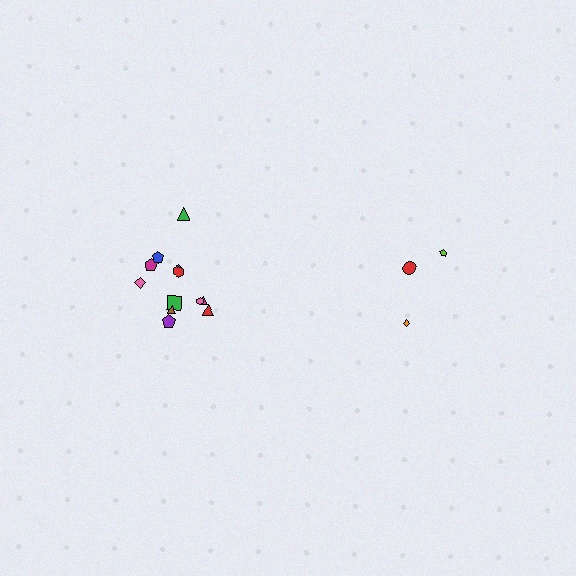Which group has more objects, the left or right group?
The left group.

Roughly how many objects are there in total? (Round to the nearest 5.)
Roughly 15 objects in total.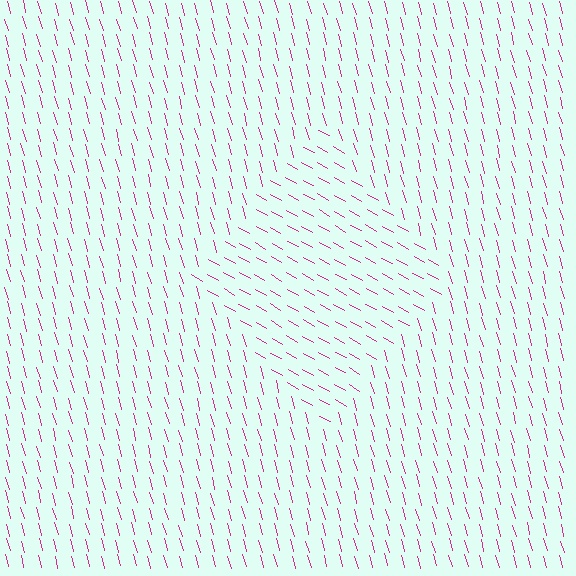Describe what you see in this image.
The image is filled with small magenta line segments. A diamond region in the image has lines oriented differently from the surrounding lines, creating a visible texture boundary.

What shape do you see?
I see a diamond.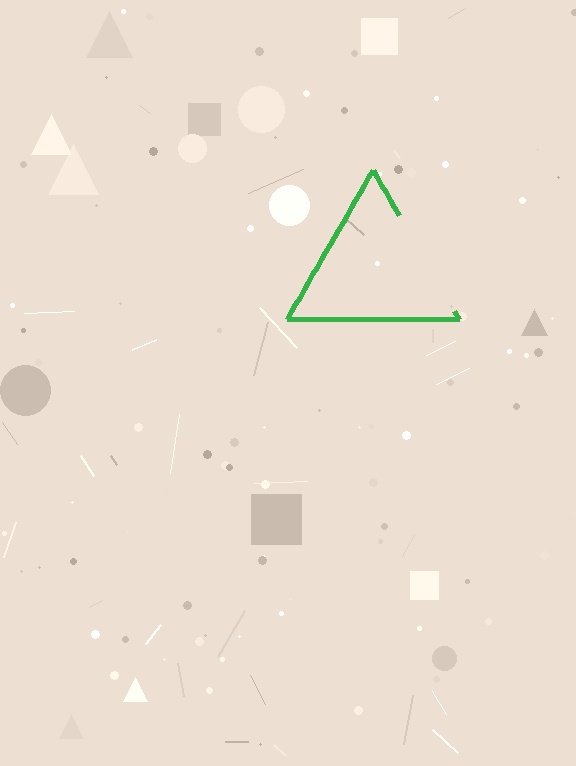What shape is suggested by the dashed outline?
The dashed outline suggests a triangle.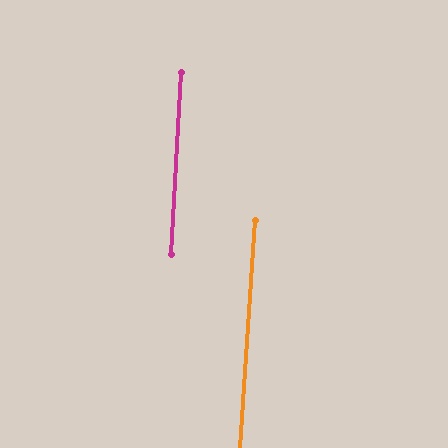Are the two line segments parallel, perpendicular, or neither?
Parallel — their directions differ by only 0.9°.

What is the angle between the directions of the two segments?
Approximately 1 degree.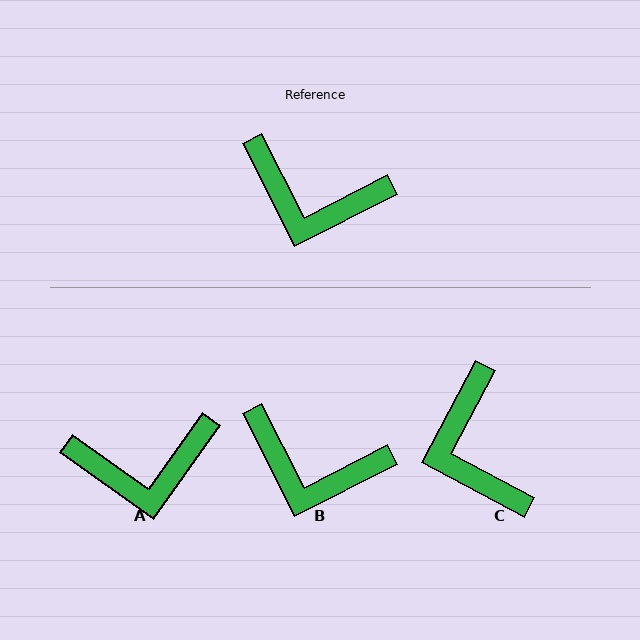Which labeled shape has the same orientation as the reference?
B.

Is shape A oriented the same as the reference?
No, it is off by about 28 degrees.